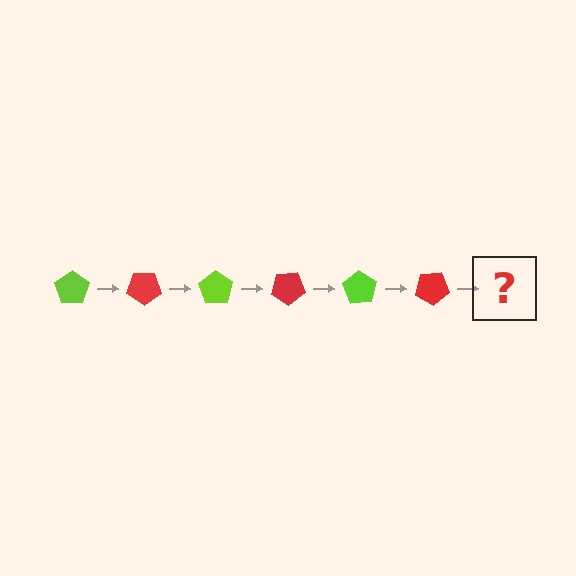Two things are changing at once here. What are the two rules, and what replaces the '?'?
The two rules are that it rotates 35 degrees each step and the color cycles through lime and red. The '?' should be a lime pentagon, rotated 210 degrees from the start.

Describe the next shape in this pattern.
It should be a lime pentagon, rotated 210 degrees from the start.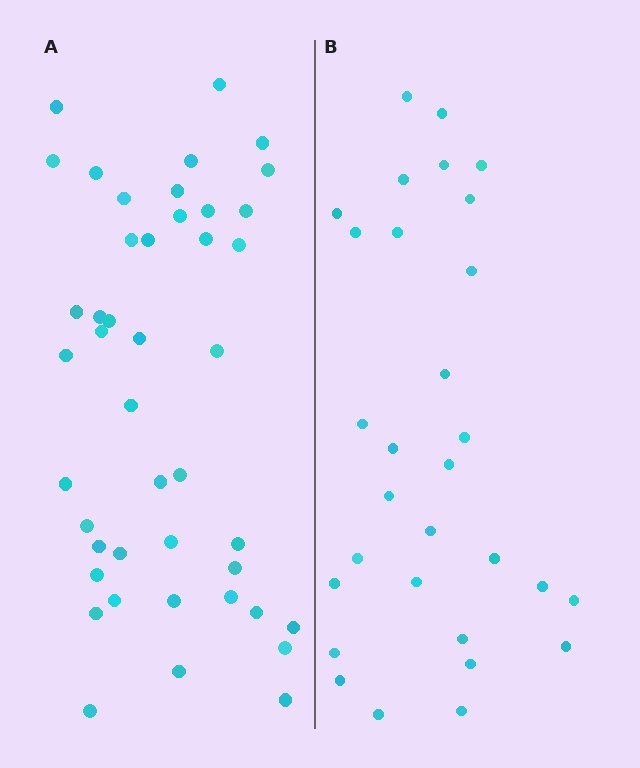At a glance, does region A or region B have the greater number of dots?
Region A (the left region) has more dots.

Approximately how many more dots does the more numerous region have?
Region A has approximately 15 more dots than region B.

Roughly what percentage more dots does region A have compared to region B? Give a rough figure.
About 45% more.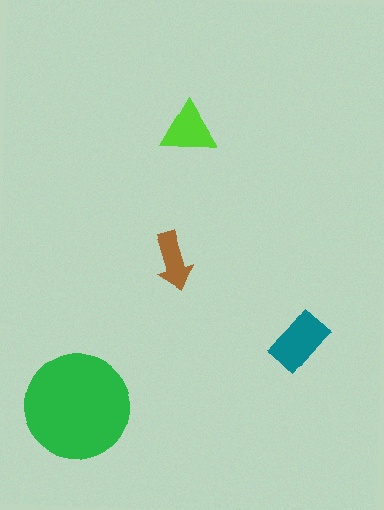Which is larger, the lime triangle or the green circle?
The green circle.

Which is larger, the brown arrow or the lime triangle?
The lime triangle.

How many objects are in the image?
There are 4 objects in the image.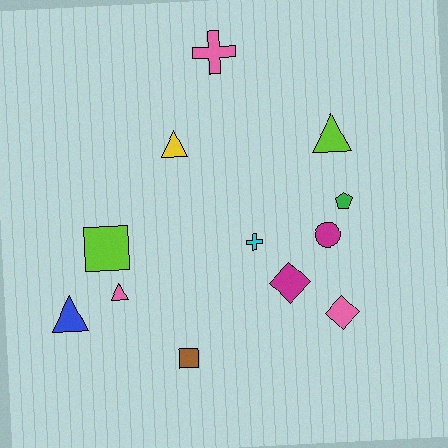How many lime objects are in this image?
There are 2 lime objects.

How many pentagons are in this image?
There is 1 pentagon.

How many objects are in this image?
There are 12 objects.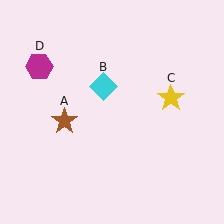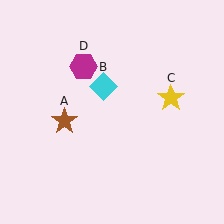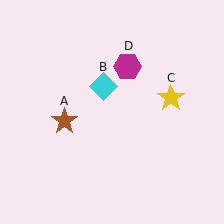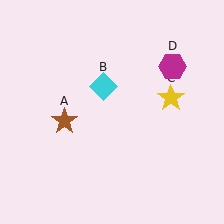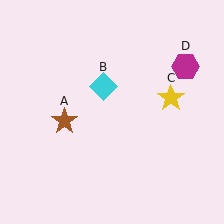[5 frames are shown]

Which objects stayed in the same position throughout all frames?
Brown star (object A) and cyan diamond (object B) and yellow star (object C) remained stationary.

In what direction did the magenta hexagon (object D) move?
The magenta hexagon (object D) moved right.